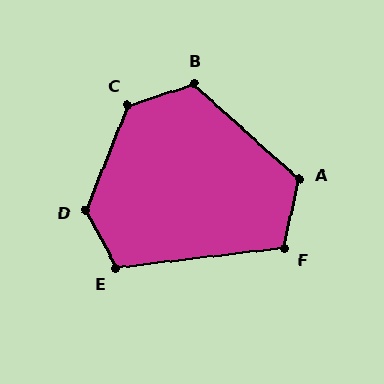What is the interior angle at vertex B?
Approximately 120 degrees (obtuse).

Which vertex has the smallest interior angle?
F, at approximately 109 degrees.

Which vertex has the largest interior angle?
D, at approximately 130 degrees.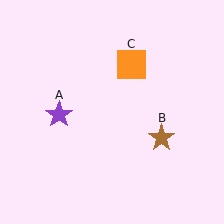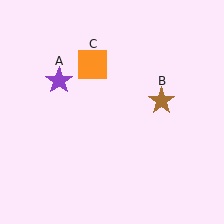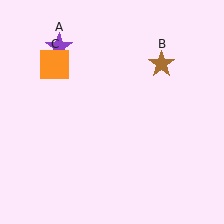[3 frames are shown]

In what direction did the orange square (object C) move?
The orange square (object C) moved left.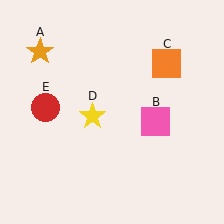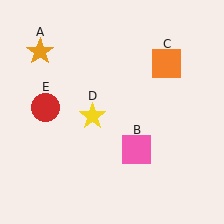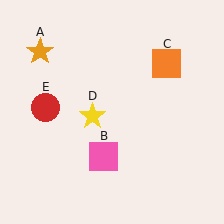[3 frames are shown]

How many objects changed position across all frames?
1 object changed position: pink square (object B).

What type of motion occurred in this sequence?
The pink square (object B) rotated clockwise around the center of the scene.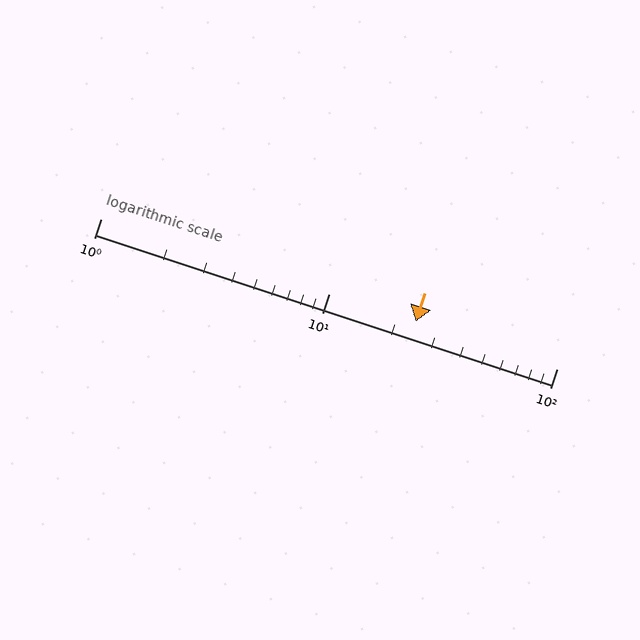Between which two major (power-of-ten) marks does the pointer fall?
The pointer is between 10 and 100.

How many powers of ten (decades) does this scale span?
The scale spans 2 decades, from 1 to 100.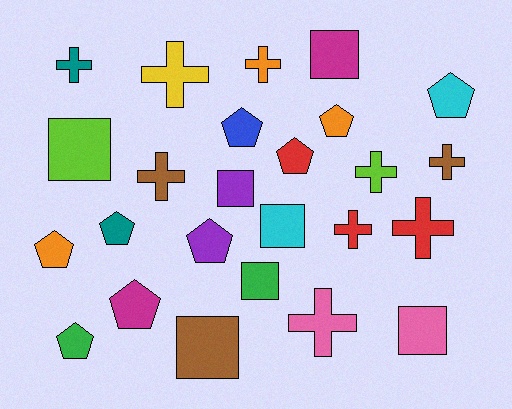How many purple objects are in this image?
There are 2 purple objects.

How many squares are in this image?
There are 7 squares.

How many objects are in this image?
There are 25 objects.